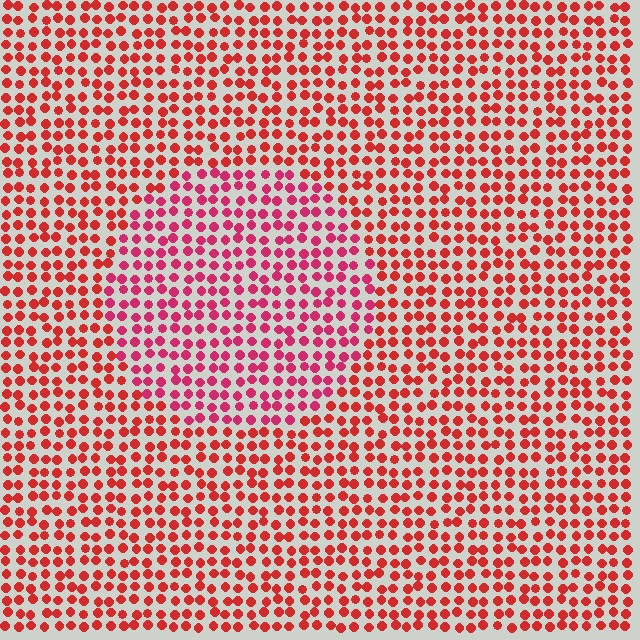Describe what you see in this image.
The image is filled with small red elements in a uniform arrangement. A circle-shaped region is visible where the elements are tinted to a slightly different hue, forming a subtle color boundary.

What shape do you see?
I see a circle.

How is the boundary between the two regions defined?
The boundary is defined purely by a slight shift in hue (about 24 degrees). Spacing, size, and orientation are identical on both sides.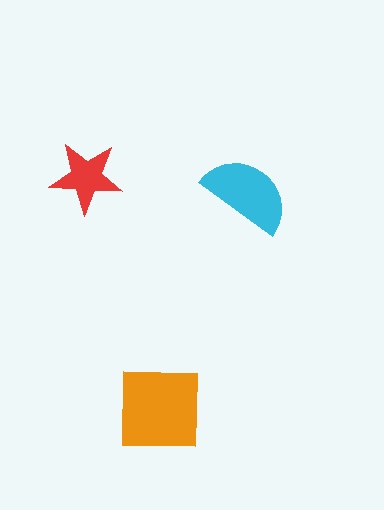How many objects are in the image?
There are 3 objects in the image.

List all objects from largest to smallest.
The orange square, the cyan semicircle, the red star.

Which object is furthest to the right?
The cyan semicircle is rightmost.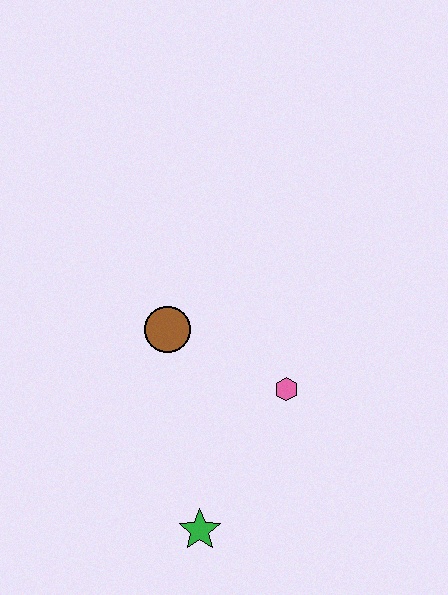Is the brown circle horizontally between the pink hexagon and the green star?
No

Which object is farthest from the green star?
The brown circle is farthest from the green star.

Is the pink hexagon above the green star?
Yes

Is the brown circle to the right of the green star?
No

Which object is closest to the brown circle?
The pink hexagon is closest to the brown circle.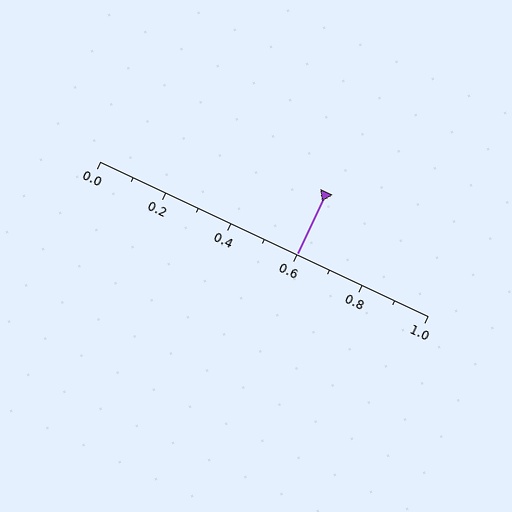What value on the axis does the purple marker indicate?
The marker indicates approximately 0.6.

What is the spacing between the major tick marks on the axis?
The major ticks are spaced 0.2 apart.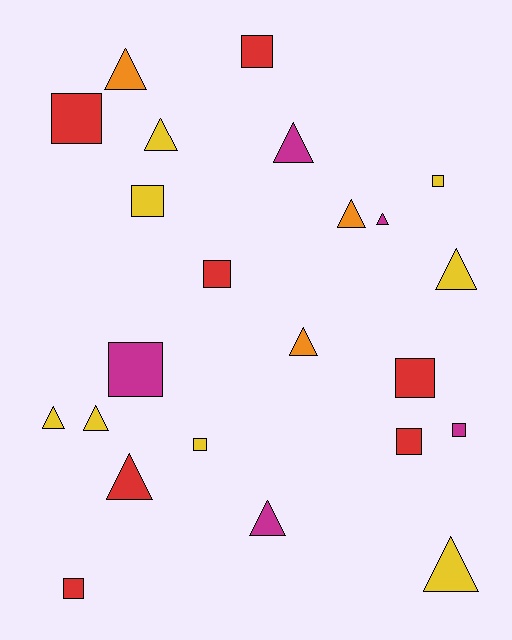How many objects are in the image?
There are 23 objects.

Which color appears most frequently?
Yellow, with 8 objects.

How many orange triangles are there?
There are 3 orange triangles.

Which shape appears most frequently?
Triangle, with 12 objects.